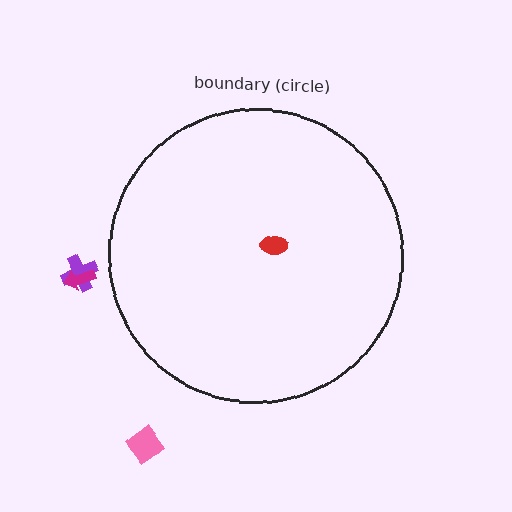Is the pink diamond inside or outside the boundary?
Outside.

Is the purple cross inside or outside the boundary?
Outside.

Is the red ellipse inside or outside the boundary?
Inside.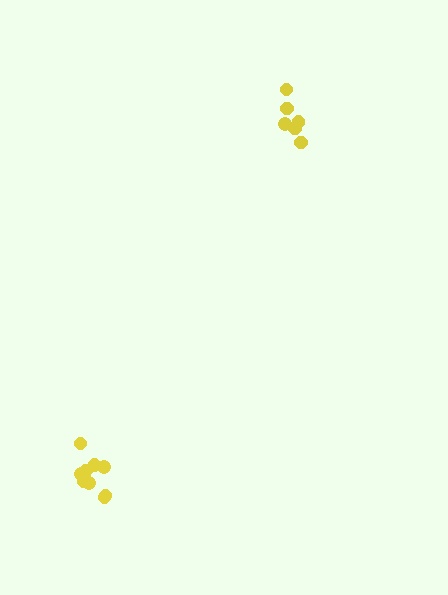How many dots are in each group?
Group 1: 10 dots, Group 2: 6 dots (16 total).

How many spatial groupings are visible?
There are 2 spatial groupings.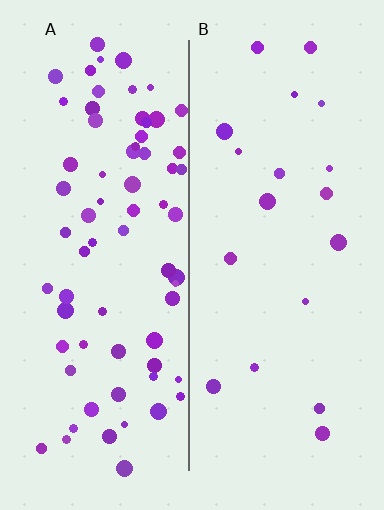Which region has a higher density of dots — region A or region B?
A (the left).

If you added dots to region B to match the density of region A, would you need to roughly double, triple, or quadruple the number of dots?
Approximately quadruple.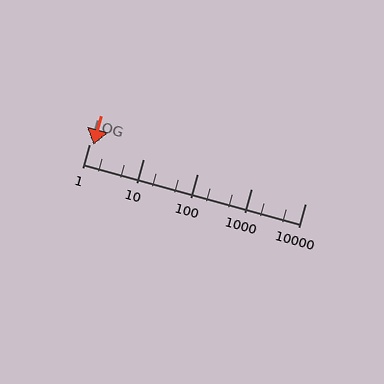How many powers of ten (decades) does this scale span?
The scale spans 4 decades, from 1 to 10000.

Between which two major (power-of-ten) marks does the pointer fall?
The pointer is between 1 and 10.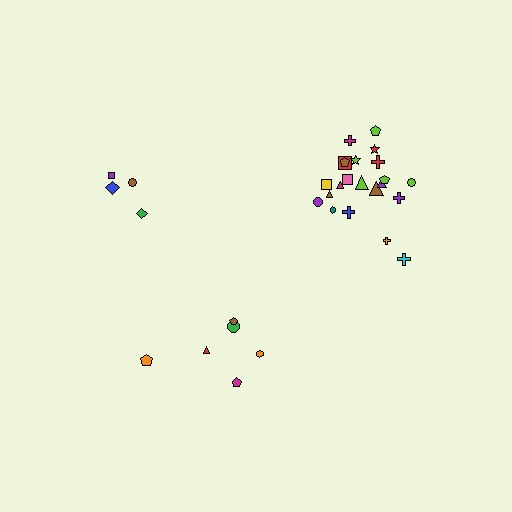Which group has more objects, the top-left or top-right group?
The top-right group.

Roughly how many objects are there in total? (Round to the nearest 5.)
Roughly 30 objects in total.